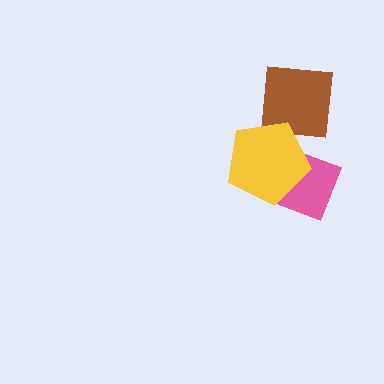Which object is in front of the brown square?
The yellow pentagon is in front of the brown square.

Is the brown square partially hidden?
Yes, it is partially covered by another shape.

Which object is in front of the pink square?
The yellow pentagon is in front of the pink square.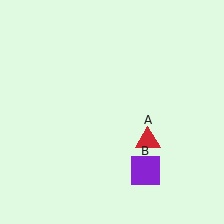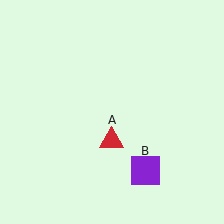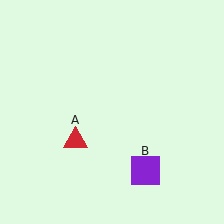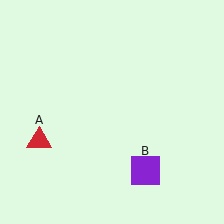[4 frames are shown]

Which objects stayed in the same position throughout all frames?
Purple square (object B) remained stationary.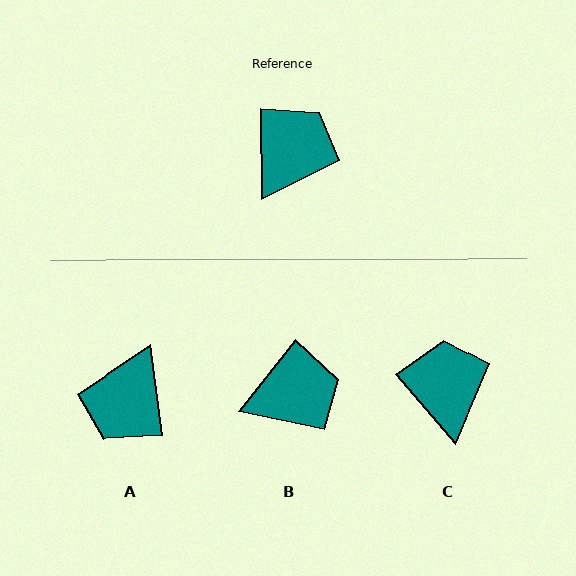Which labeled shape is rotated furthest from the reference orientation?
A, about 173 degrees away.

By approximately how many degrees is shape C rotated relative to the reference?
Approximately 40 degrees counter-clockwise.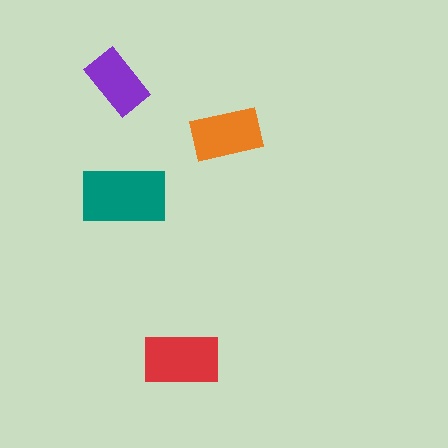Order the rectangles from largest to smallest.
the teal one, the red one, the orange one, the purple one.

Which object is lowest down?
The red rectangle is bottommost.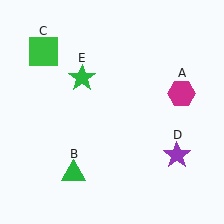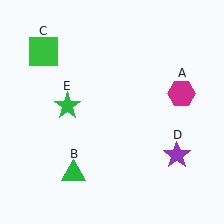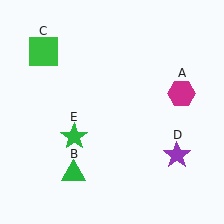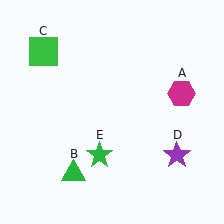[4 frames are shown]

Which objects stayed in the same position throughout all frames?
Magenta hexagon (object A) and green triangle (object B) and green square (object C) and purple star (object D) remained stationary.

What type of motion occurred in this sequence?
The green star (object E) rotated counterclockwise around the center of the scene.